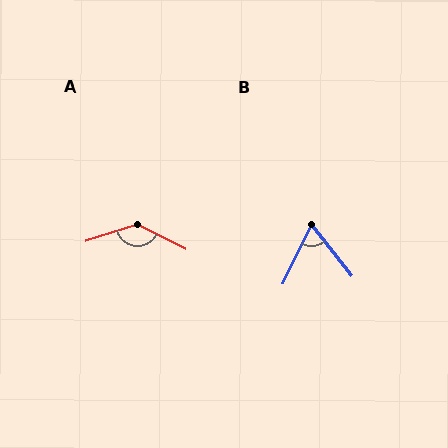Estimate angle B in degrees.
Approximately 64 degrees.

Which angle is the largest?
A, at approximately 135 degrees.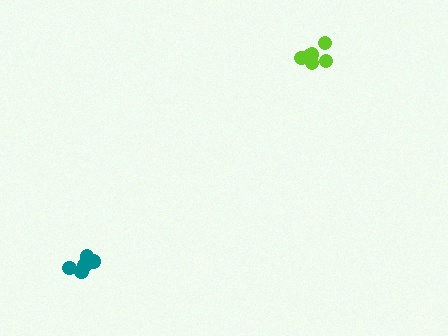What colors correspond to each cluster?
The clusters are colored: lime, teal.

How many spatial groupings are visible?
There are 2 spatial groupings.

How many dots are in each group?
Group 1: 6 dots, Group 2: 5 dots (11 total).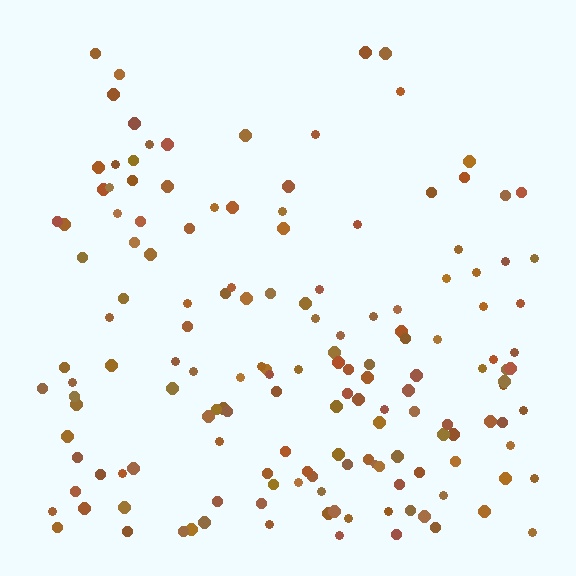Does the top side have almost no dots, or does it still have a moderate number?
Still a moderate number, just noticeably fewer than the bottom.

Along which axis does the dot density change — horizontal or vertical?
Vertical.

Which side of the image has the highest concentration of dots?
The bottom.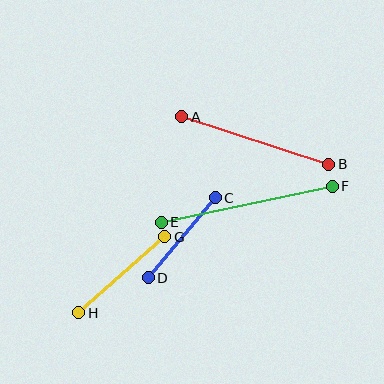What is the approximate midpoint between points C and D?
The midpoint is at approximately (182, 238) pixels.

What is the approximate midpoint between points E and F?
The midpoint is at approximately (247, 204) pixels.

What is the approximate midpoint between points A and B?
The midpoint is at approximately (255, 141) pixels.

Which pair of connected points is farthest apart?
Points E and F are farthest apart.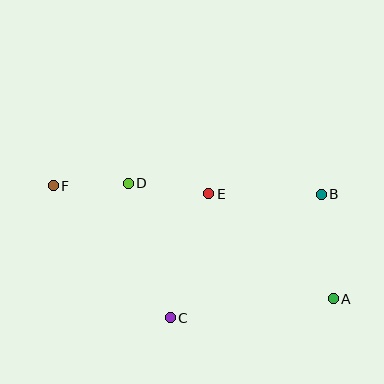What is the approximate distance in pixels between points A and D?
The distance between A and D is approximately 235 pixels.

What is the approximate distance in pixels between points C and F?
The distance between C and F is approximately 176 pixels.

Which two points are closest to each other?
Points D and F are closest to each other.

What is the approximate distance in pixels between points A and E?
The distance between A and E is approximately 163 pixels.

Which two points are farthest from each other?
Points A and F are farthest from each other.